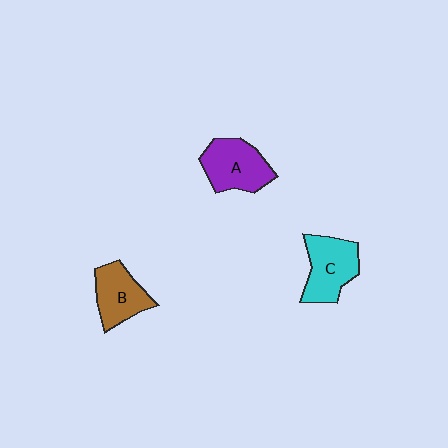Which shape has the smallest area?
Shape B (brown).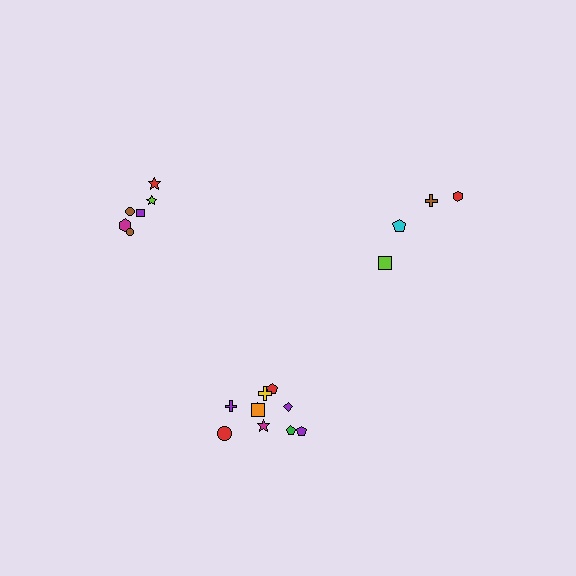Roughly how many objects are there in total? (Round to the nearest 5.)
Roughly 20 objects in total.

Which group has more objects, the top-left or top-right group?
The top-left group.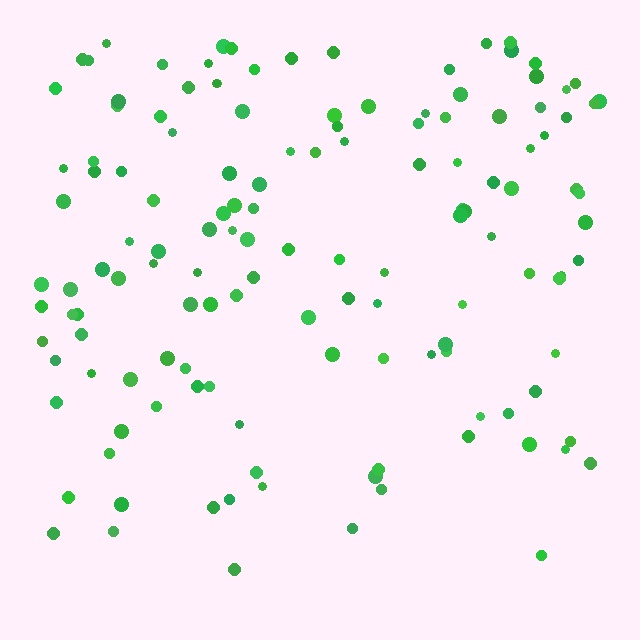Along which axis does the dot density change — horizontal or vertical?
Vertical.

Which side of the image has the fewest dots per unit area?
The bottom.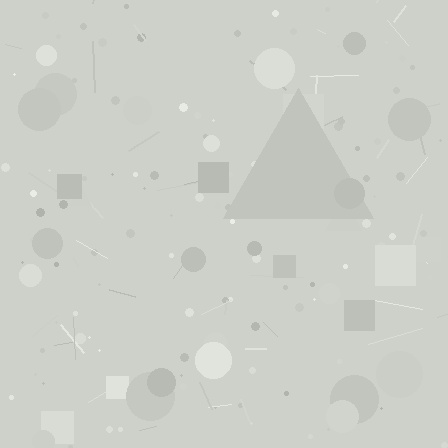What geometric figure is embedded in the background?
A triangle is embedded in the background.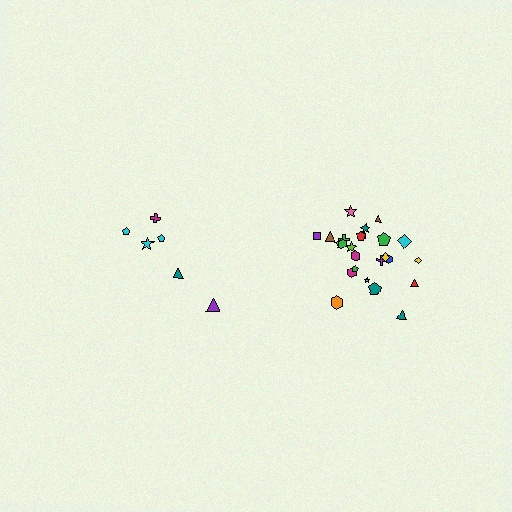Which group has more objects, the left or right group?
The right group.